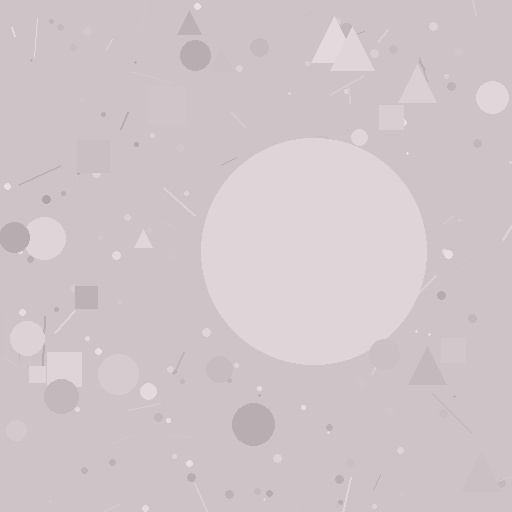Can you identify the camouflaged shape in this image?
The camouflaged shape is a circle.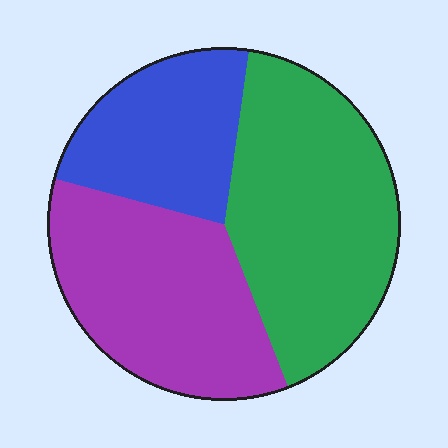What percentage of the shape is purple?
Purple covers about 35% of the shape.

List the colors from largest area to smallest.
From largest to smallest: green, purple, blue.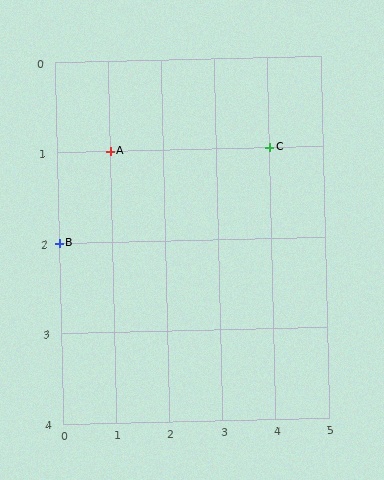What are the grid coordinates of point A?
Point A is at grid coordinates (1, 1).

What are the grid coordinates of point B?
Point B is at grid coordinates (0, 2).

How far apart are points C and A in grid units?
Points C and A are 3 columns apart.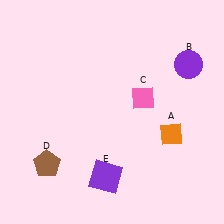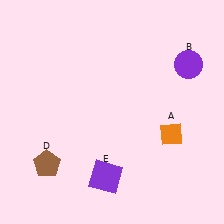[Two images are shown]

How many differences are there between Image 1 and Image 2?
There is 1 difference between the two images.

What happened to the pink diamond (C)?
The pink diamond (C) was removed in Image 2. It was in the top-right area of Image 1.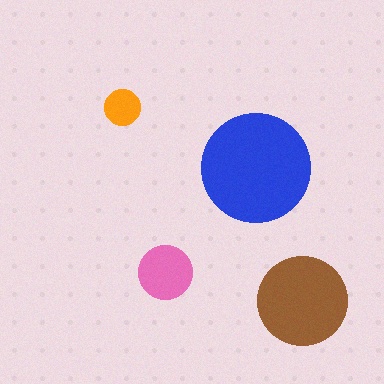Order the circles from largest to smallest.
the blue one, the brown one, the pink one, the orange one.